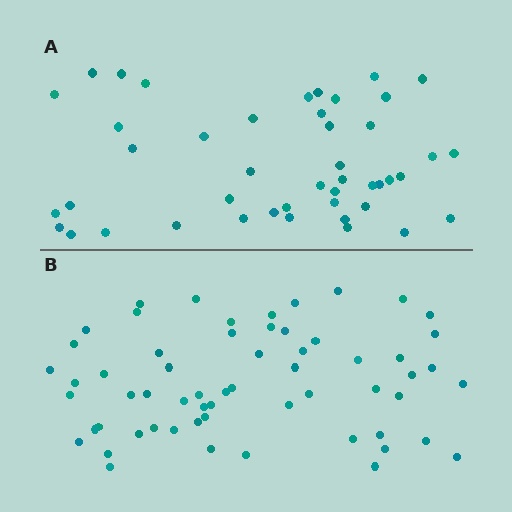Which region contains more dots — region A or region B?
Region B (the bottom region) has more dots.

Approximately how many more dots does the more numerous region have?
Region B has approximately 15 more dots than region A.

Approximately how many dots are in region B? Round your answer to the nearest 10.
About 60 dots.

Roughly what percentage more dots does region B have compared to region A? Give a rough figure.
About 35% more.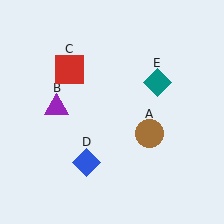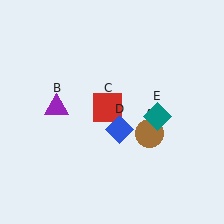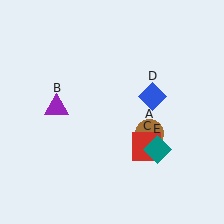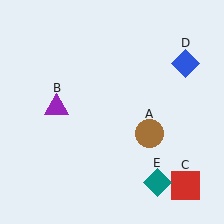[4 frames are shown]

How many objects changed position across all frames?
3 objects changed position: red square (object C), blue diamond (object D), teal diamond (object E).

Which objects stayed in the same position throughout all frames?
Brown circle (object A) and purple triangle (object B) remained stationary.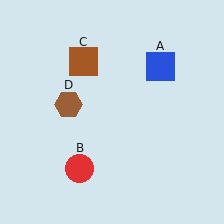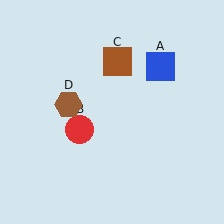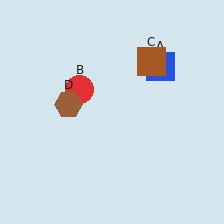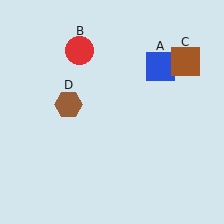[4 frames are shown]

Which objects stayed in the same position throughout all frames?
Blue square (object A) and brown hexagon (object D) remained stationary.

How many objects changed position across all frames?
2 objects changed position: red circle (object B), brown square (object C).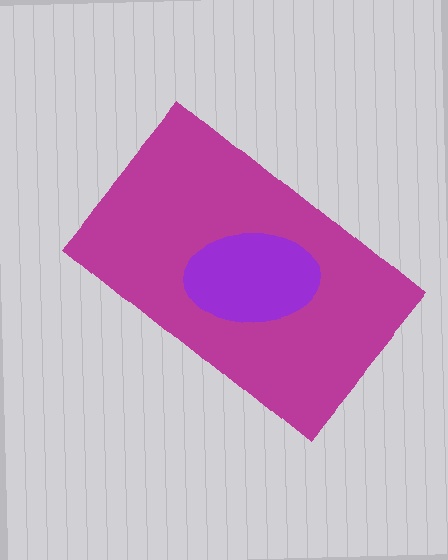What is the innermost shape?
The purple ellipse.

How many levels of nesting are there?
2.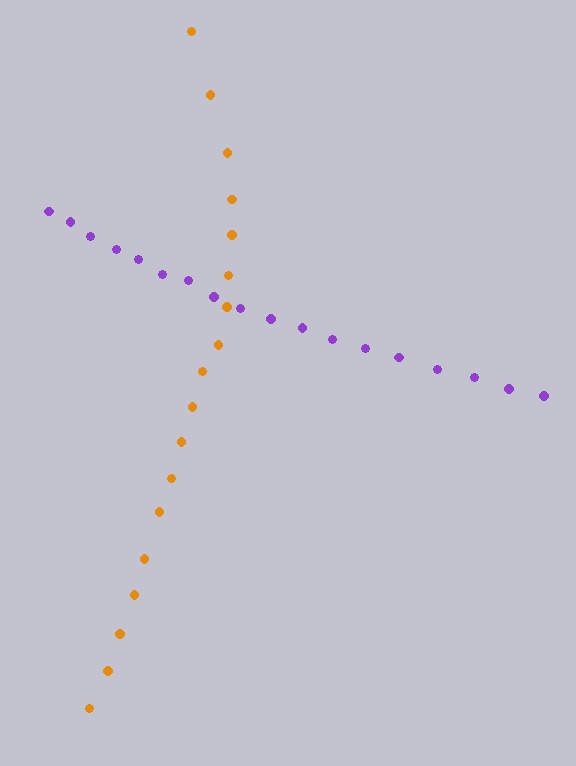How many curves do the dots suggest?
There are 2 distinct paths.